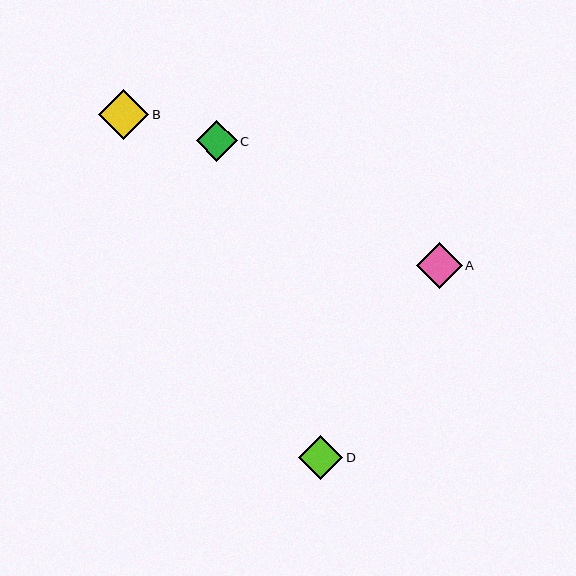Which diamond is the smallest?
Diamond C is the smallest with a size of approximately 41 pixels.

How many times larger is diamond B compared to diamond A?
Diamond B is approximately 1.1 times the size of diamond A.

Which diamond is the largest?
Diamond B is the largest with a size of approximately 50 pixels.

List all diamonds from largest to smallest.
From largest to smallest: B, A, D, C.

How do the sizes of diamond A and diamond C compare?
Diamond A and diamond C are approximately the same size.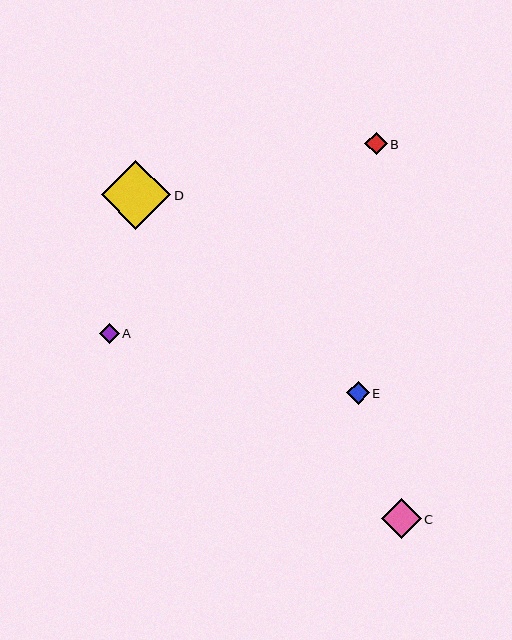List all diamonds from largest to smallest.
From largest to smallest: D, C, E, B, A.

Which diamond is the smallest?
Diamond A is the smallest with a size of approximately 20 pixels.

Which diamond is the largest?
Diamond D is the largest with a size of approximately 69 pixels.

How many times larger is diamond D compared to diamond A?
Diamond D is approximately 3.4 times the size of diamond A.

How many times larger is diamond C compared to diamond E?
Diamond C is approximately 1.8 times the size of diamond E.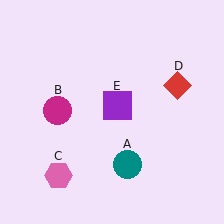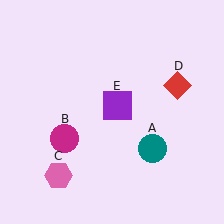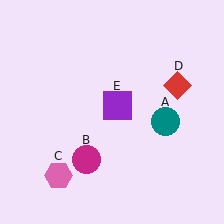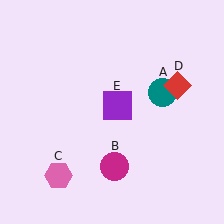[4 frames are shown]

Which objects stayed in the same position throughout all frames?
Pink hexagon (object C) and red diamond (object D) and purple square (object E) remained stationary.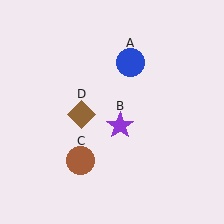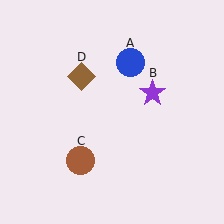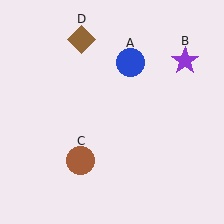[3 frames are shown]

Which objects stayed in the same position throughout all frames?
Blue circle (object A) and brown circle (object C) remained stationary.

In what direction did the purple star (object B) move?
The purple star (object B) moved up and to the right.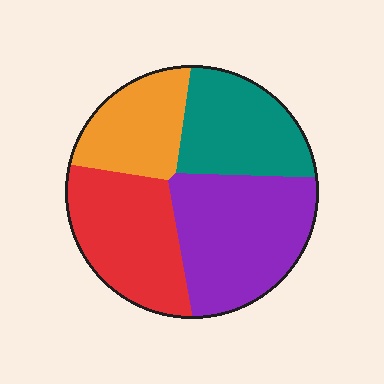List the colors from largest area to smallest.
From largest to smallest: purple, red, teal, orange.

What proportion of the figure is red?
Red covers roughly 25% of the figure.